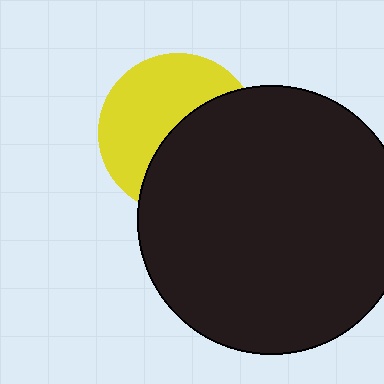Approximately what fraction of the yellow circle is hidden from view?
Roughly 49% of the yellow circle is hidden behind the black circle.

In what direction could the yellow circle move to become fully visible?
The yellow circle could move toward the upper-left. That would shift it out from behind the black circle entirely.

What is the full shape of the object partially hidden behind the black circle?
The partially hidden object is a yellow circle.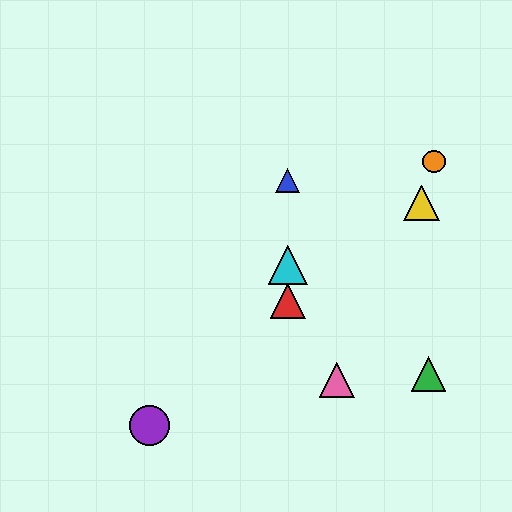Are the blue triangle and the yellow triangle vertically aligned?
No, the blue triangle is at x≈288 and the yellow triangle is at x≈421.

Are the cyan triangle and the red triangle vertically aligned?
Yes, both are at x≈288.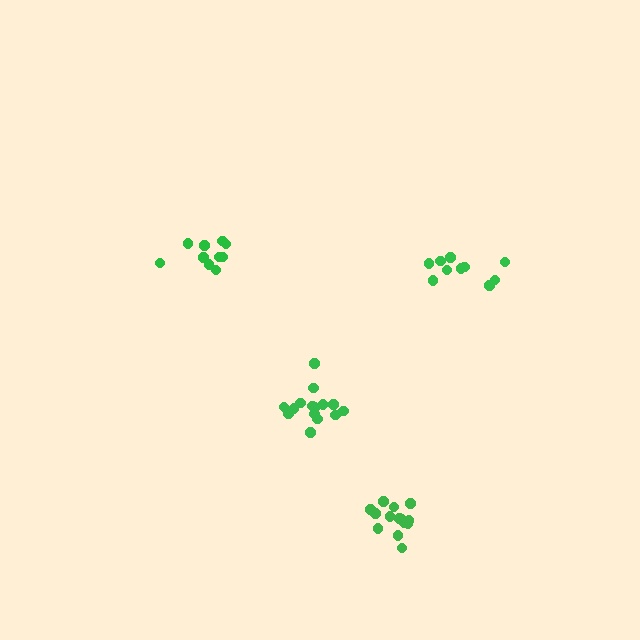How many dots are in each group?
Group 1: 10 dots, Group 2: 15 dots, Group 3: 10 dots, Group 4: 15 dots (50 total).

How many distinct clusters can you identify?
There are 4 distinct clusters.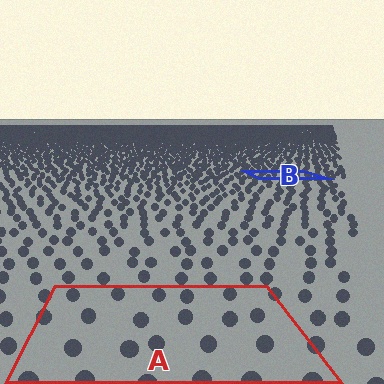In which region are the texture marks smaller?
The texture marks are smaller in region B, because it is farther away.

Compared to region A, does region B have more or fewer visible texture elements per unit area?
Region B has more texture elements per unit area — they are packed more densely because it is farther away.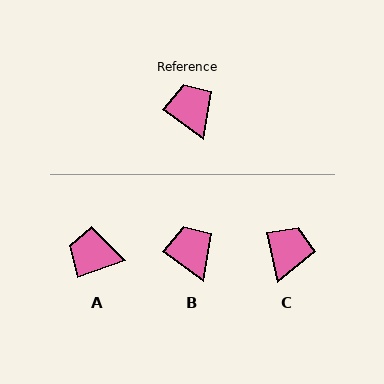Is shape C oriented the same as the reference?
No, it is off by about 41 degrees.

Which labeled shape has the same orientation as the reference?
B.